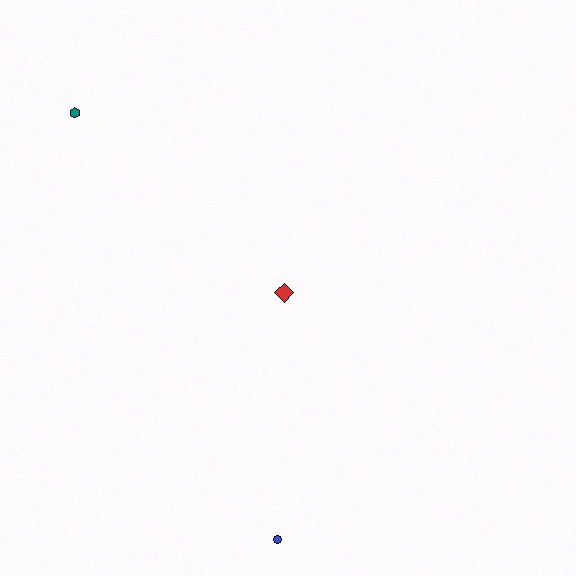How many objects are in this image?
There are 3 objects.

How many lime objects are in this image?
There are no lime objects.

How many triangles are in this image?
There are no triangles.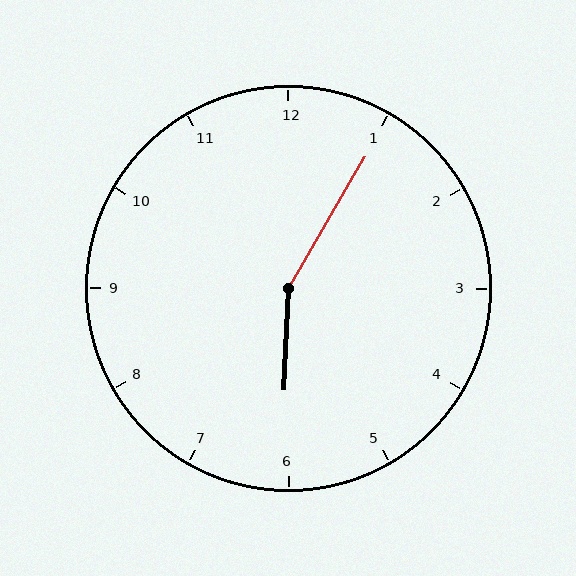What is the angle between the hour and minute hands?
Approximately 152 degrees.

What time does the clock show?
6:05.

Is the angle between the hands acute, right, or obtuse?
It is obtuse.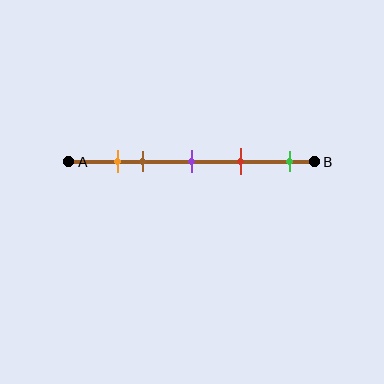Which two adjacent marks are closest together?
The orange and brown marks are the closest adjacent pair.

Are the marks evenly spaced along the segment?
No, the marks are not evenly spaced.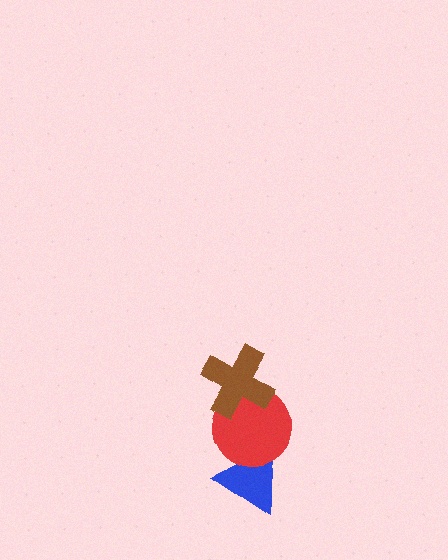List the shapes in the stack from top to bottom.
From top to bottom: the brown cross, the red circle, the blue triangle.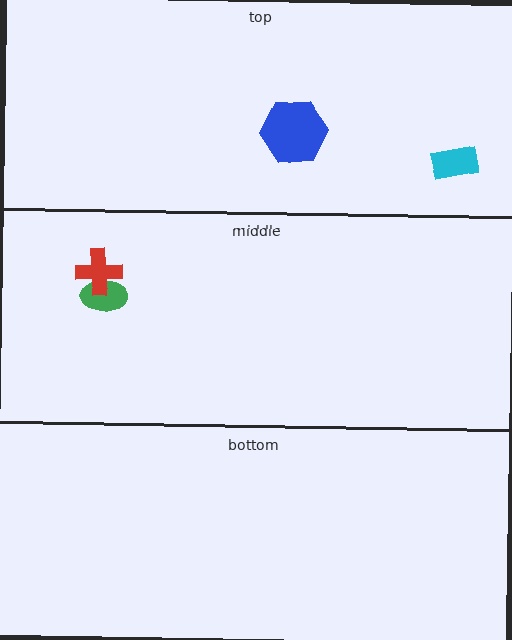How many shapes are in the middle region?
2.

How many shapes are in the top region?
2.